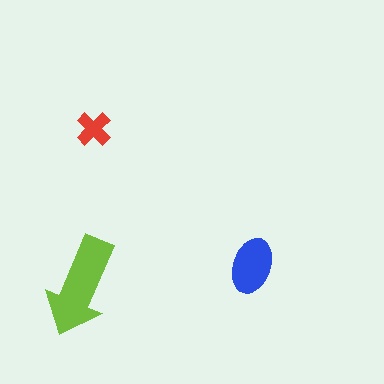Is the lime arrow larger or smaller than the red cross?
Larger.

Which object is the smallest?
The red cross.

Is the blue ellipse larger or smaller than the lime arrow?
Smaller.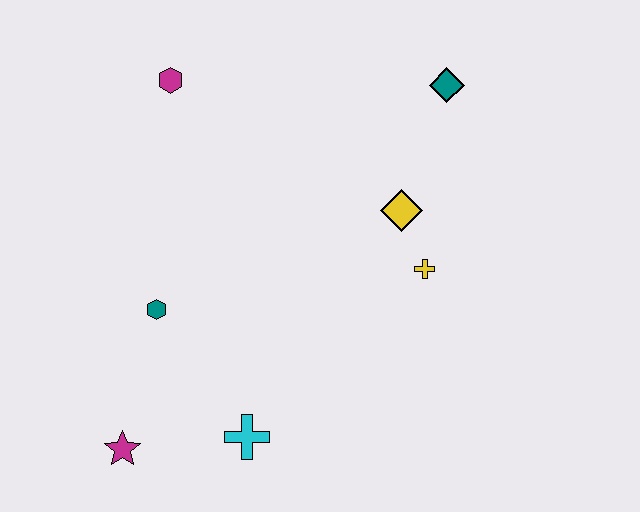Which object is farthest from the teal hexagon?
The teal diamond is farthest from the teal hexagon.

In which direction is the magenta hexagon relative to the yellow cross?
The magenta hexagon is to the left of the yellow cross.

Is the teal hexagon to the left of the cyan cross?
Yes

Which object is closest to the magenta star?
The cyan cross is closest to the magenta star.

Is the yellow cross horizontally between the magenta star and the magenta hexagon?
No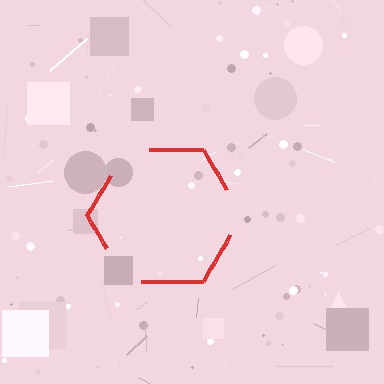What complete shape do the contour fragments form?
The contour fragments form a hexagon.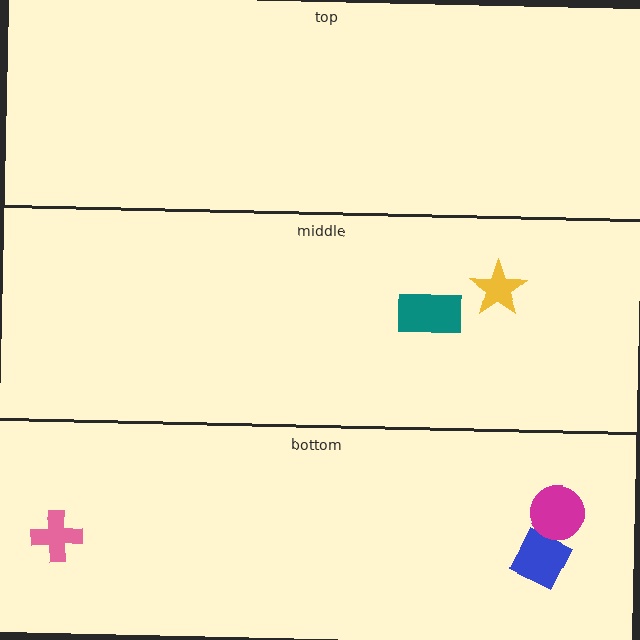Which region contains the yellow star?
The middle region.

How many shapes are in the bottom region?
3.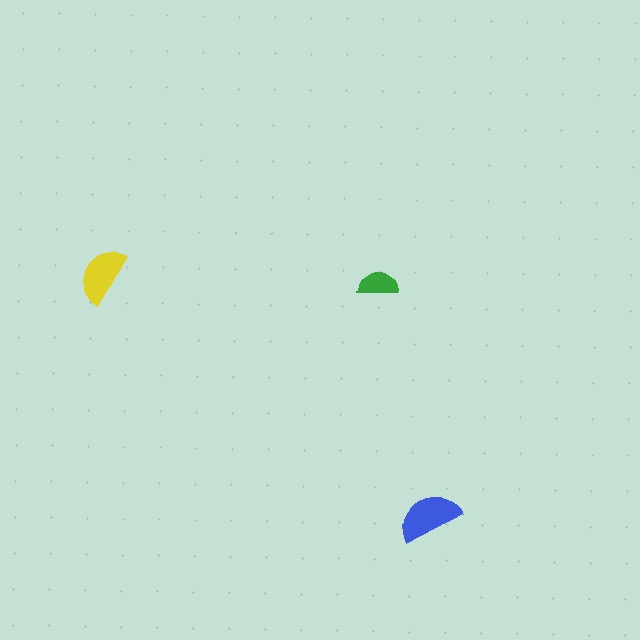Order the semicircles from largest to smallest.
the blue one, the yellow one, the green one.